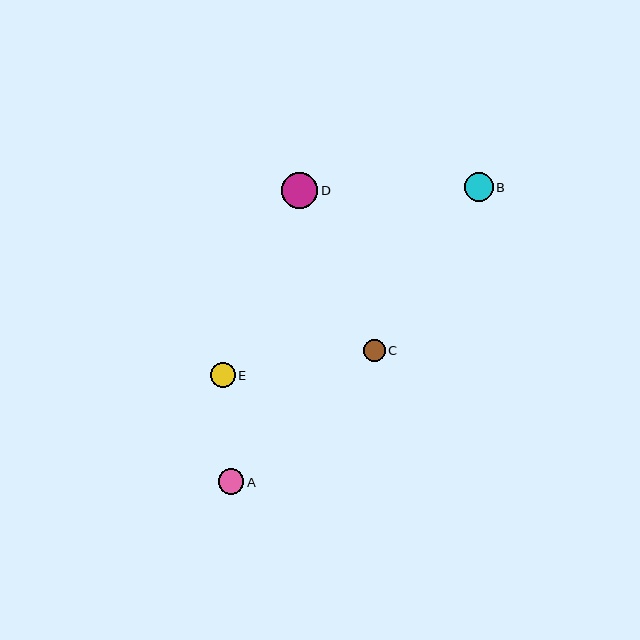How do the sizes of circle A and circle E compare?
Circle A and circle E are approximately the same size.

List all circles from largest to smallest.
From largest to smallest: D, B, A, E, C.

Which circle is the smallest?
Circle C is the smallest with a size of approximately 22 pixels.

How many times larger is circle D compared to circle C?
Circle D is approximately 1.6 times the size of circle C.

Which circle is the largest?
Circle D is the largest with a size of approximately 36 pixels.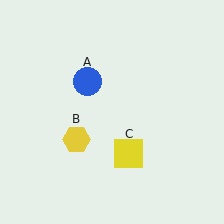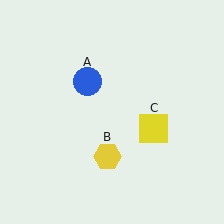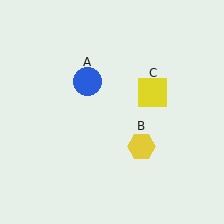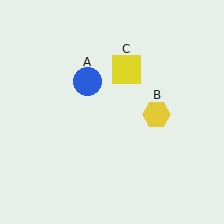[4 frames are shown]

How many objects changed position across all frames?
2 objects changed position: yellow hexagon (object B), yellow square (object C).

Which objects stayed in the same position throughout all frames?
Blue circle (object A) remained stationary.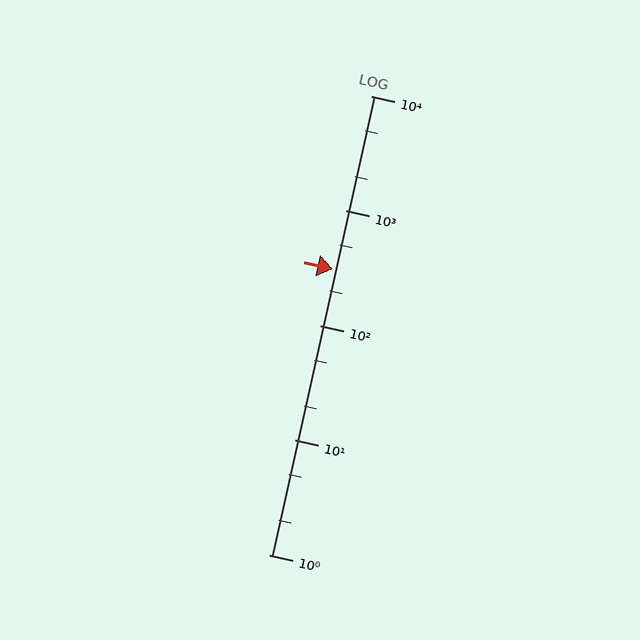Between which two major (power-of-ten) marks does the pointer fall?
The pointer is between 100 and 1000.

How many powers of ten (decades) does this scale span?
The scale spans 4 decades, from 1 to 10000.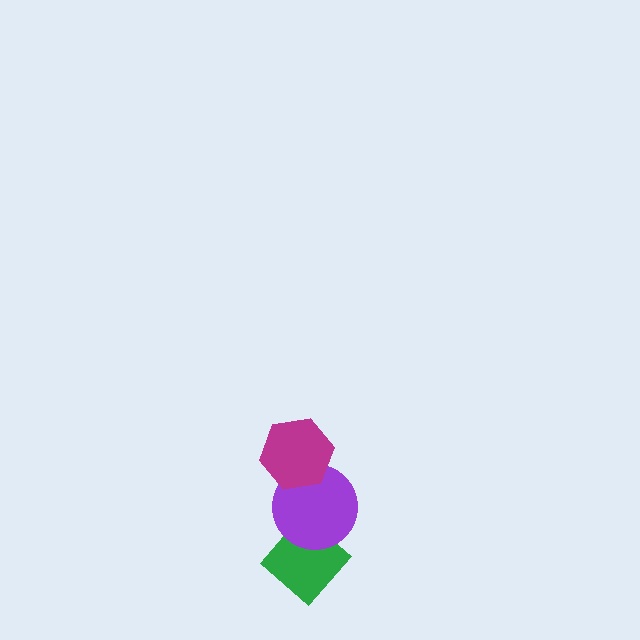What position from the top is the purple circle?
The purple circle is 2nd from the top.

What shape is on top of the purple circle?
The magenta hexagon is on top of the purple circle.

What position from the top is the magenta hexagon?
The magenta hexagon is 1st from the top.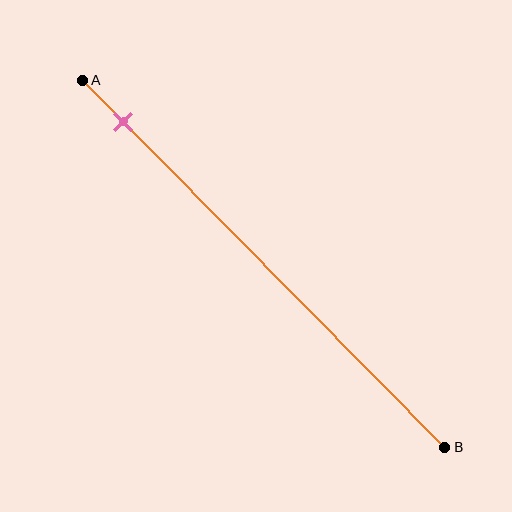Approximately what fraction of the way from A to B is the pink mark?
The pink mark is approximately 10% of the way from A to B.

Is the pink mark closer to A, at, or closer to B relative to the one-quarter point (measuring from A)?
The pink mark is closer to point A than the one-quarter point of segment AB.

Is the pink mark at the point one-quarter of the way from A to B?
No, the mark is at about 10% from A, not at the 25% one-quarter point.